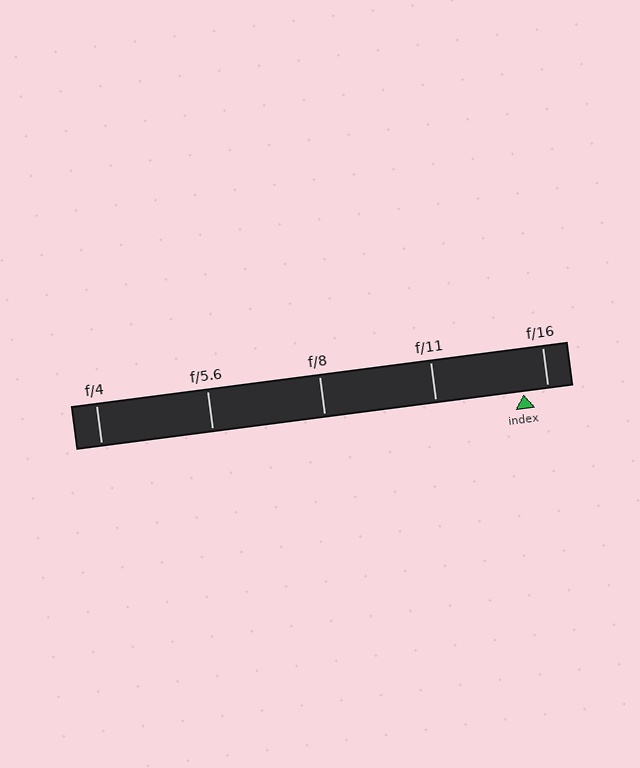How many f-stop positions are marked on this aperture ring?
There are 5 f-stop positions marked.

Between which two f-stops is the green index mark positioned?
The index mark is between f/11 and f/16.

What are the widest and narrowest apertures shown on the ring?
The widest aperture shown is f/4 and the narrowest is f/16.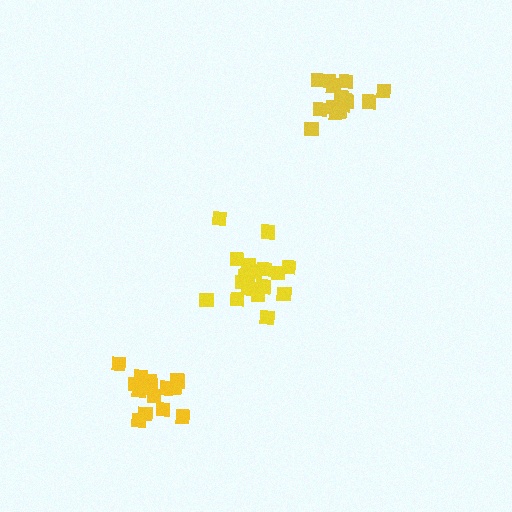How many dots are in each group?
Group 1: 17 dots, Group 2: 19 dots, Group 3: 16 dots (52 total).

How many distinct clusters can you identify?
There are 3 distinct clusters.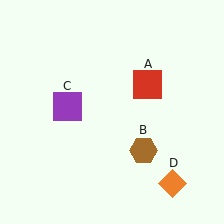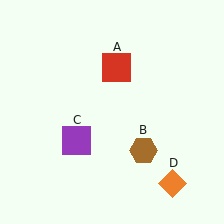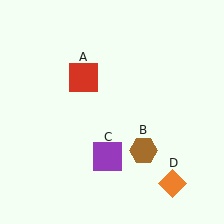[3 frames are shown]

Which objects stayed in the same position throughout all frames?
Brown hexagon (object B) and orange diamond (object D) remained stationary.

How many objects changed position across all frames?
2 objects changed position: red square (object A), purple square (object C).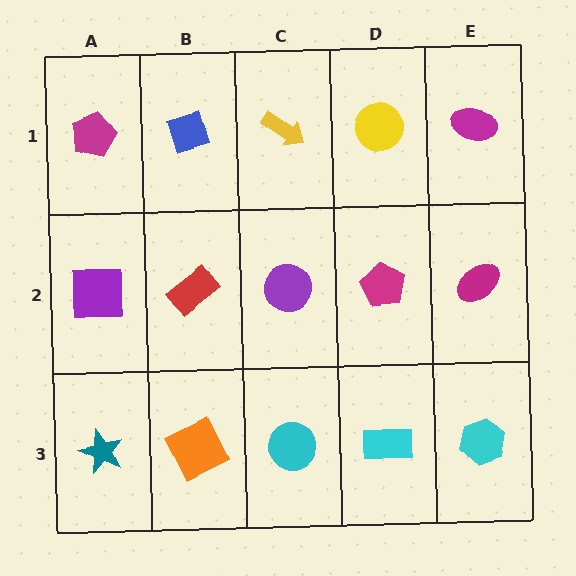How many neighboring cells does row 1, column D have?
3.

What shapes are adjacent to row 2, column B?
A blue diamond (row 1, column B), an orange square (row 3, column B), a purple square (row 2, column A), a purple circle (row 2, column C).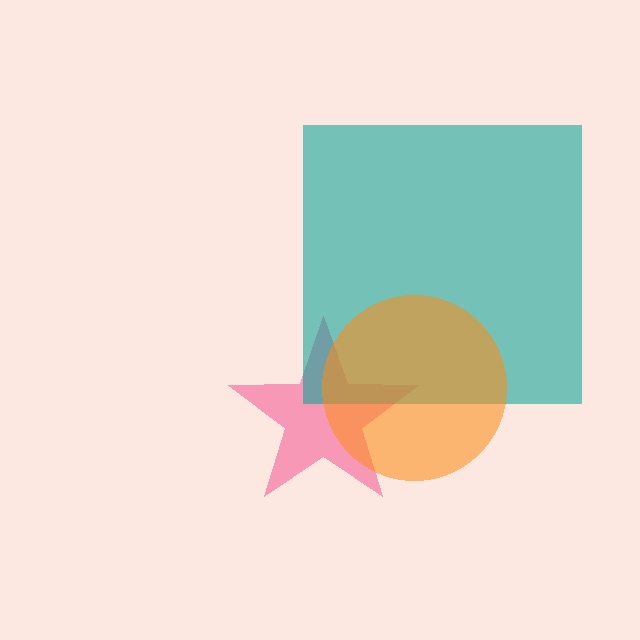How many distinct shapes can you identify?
There are 3 distinct shapes: a pink star, a teal square, an orange circle.